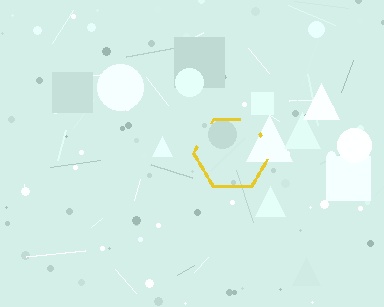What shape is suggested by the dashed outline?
The dashed outline suggests a hexagon.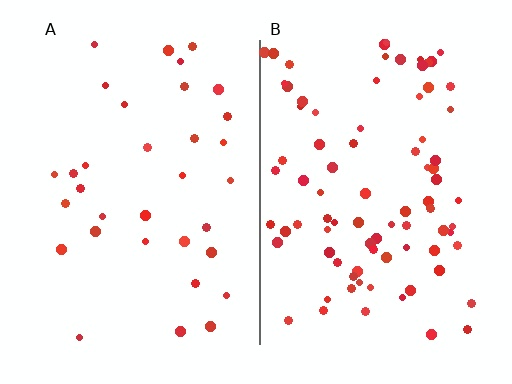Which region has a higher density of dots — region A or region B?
B (the right).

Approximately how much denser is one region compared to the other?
Approximately 2.5× — region B over region A.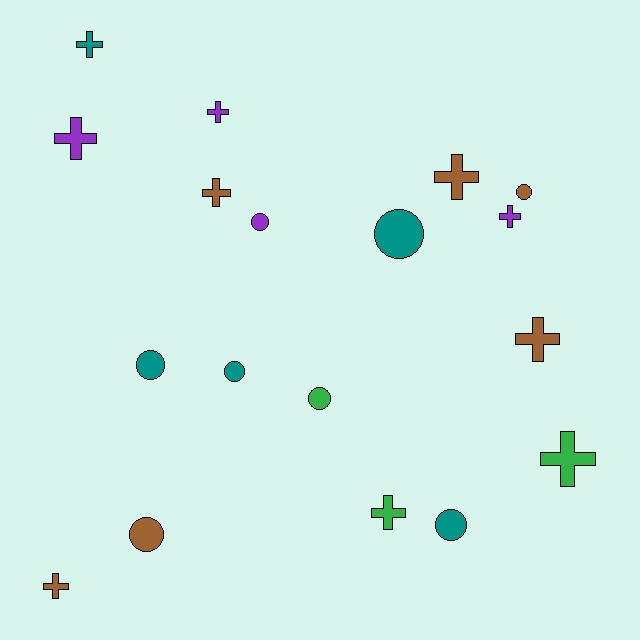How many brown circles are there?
There are 2 brown circles.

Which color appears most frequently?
Brown, with 6 objects.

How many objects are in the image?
There are 18 objects.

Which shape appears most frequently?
Cross, with 10 objects.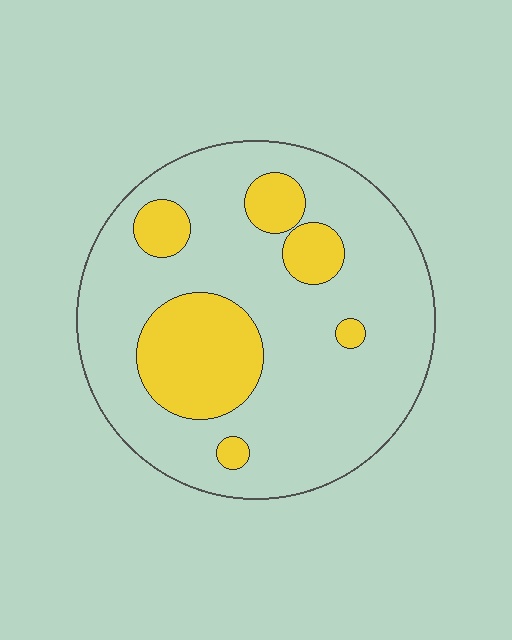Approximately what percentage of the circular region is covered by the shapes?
Approximately 25%.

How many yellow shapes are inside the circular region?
6.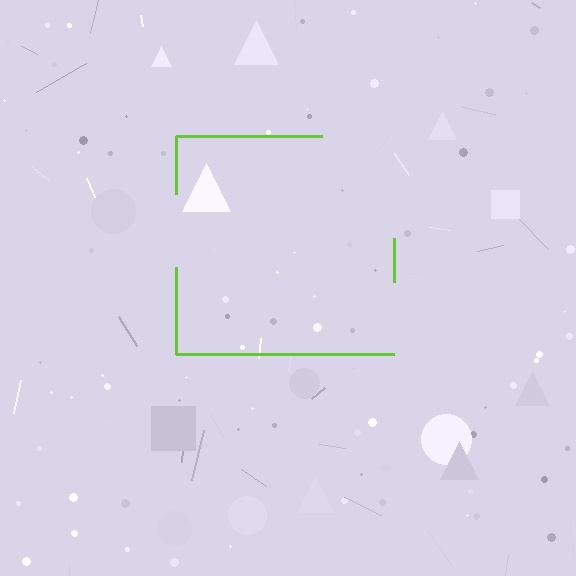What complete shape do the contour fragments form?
The contour fragments form a square.